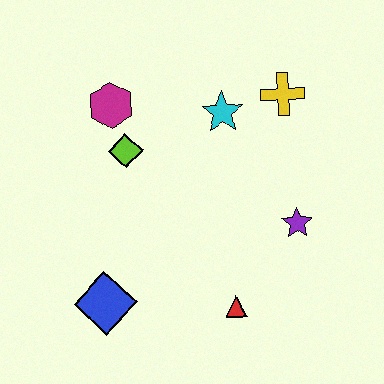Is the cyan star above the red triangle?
Yes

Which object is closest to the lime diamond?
The magenta hexagon is closest to the lime diamond.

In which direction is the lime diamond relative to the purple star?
The lime diamond is to the left of the purple star.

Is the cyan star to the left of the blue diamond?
No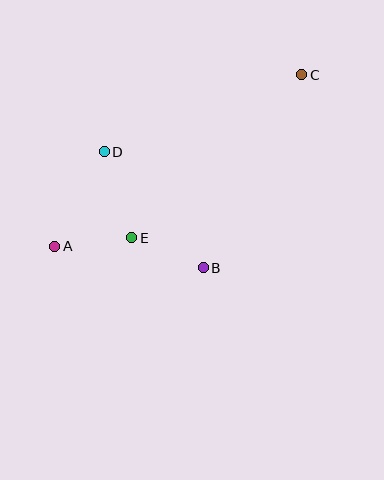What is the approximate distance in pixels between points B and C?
The distance between B and C is approximately 217 pixels.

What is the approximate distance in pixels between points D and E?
The distance between D and E is approximately 91 pixels.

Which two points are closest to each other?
Points B and E are closest to each other.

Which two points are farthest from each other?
Points A and C are farthest from each other.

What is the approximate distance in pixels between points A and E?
The distance between A and E is approximately 78 pixels.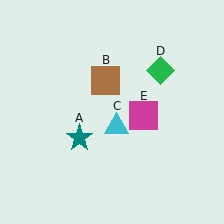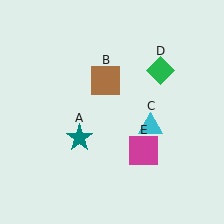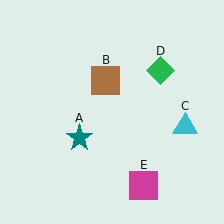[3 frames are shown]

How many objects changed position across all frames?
2 objects changed position: cyan triangle (object C), magenta square (object E).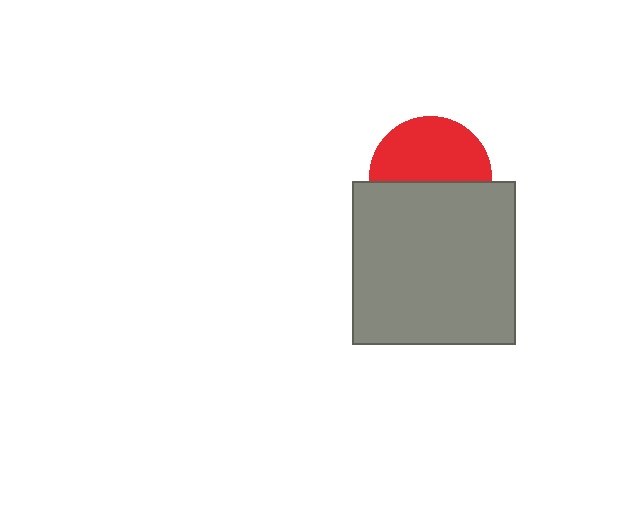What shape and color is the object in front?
The object in front is a gray square.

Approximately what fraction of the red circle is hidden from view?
Roughly 46% of the red circle is hidden behind the gray square.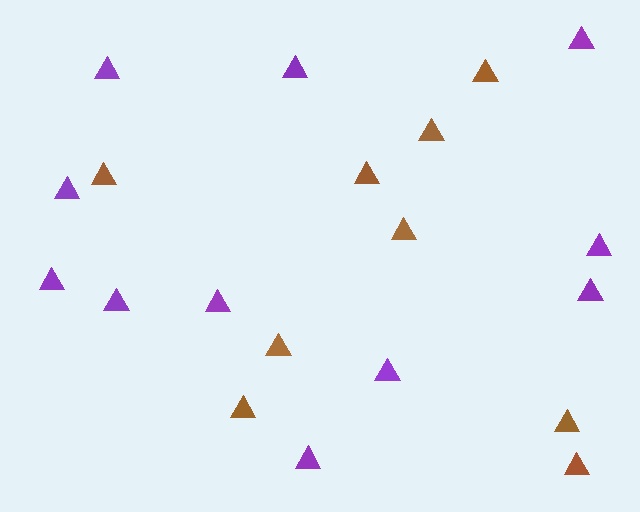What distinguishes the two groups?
There are 2 groups: one group of brown triangles (9) and one group of purple triangles (11).